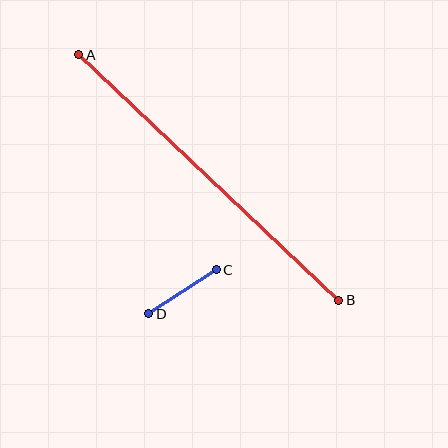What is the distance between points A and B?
The distance is approximately 357 pixels.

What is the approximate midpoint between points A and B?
The midpoint is at approximately (209, 177) pixels.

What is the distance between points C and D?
The distance is approximately 81 pixels.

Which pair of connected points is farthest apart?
Points A and B are farthest apart.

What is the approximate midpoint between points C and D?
The midpoint is at approximately (183, 292) pixels.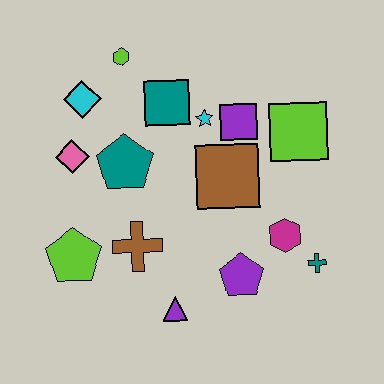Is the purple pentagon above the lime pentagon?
No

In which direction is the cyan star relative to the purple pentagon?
The cyan star is above the purple pentagon.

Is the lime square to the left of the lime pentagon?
No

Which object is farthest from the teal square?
The teal cross is farthest from the teal square.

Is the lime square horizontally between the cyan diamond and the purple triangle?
No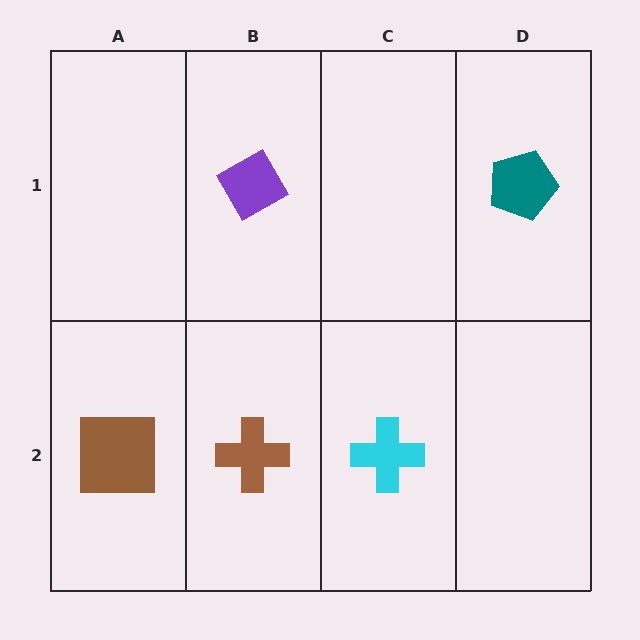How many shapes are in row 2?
3 shapes.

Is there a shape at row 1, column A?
No, that cell is empty.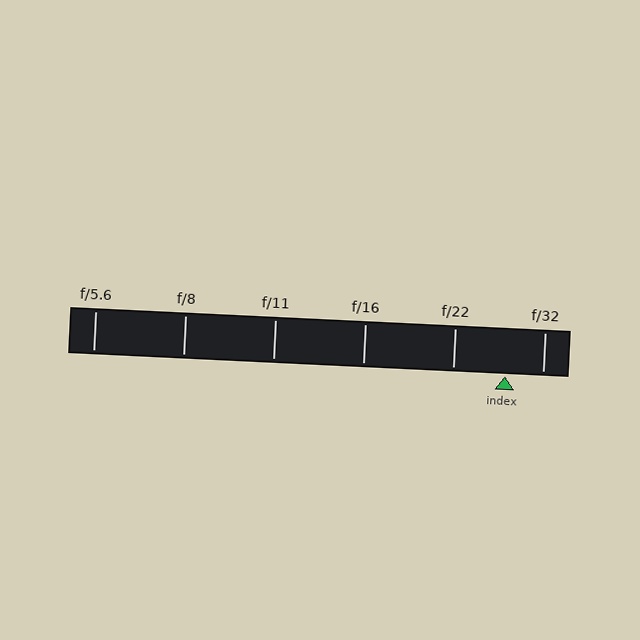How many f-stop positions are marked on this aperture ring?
There are 6 f-stop positions marked.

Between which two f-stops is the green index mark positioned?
The index mark is between f/22 and f/32.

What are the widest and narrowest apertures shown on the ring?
The widest aperture shown is f/5.6 and the narrowest is f/32.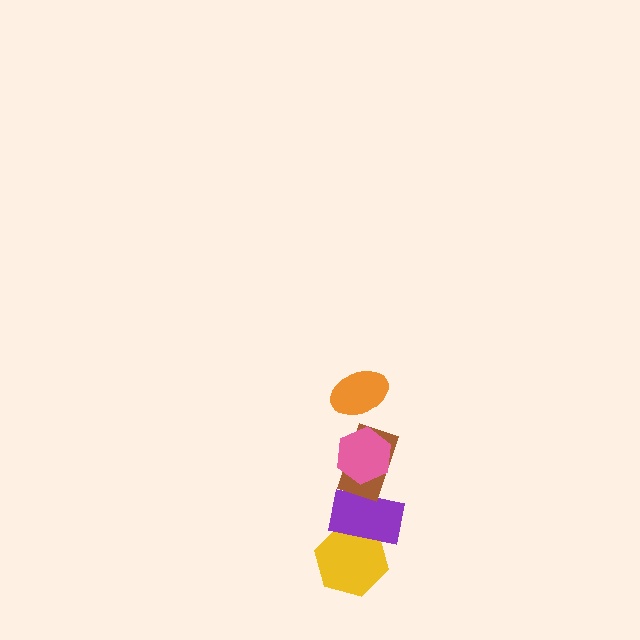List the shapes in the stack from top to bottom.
From top to bottom: the orange ellipse, the pink hexagon, the brown rectangle, the purple rectangle, the yellow hexagon.